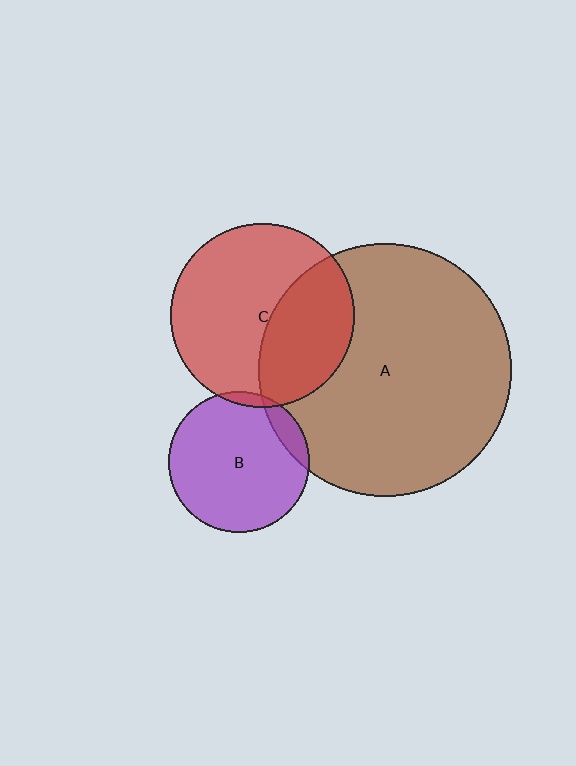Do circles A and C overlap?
Yes.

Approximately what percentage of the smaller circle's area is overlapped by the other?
Approximately 40%.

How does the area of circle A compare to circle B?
Approximately 3.2 times.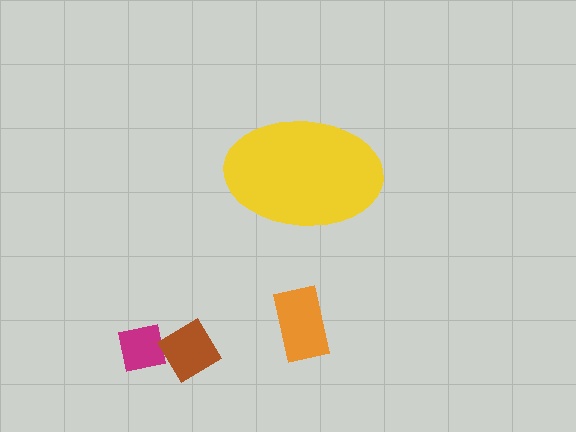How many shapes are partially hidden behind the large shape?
0 shapes are partially hidden.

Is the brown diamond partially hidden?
No, the brown diamond is fully visible.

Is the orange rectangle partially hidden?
No, the orange rectangle is fully visible.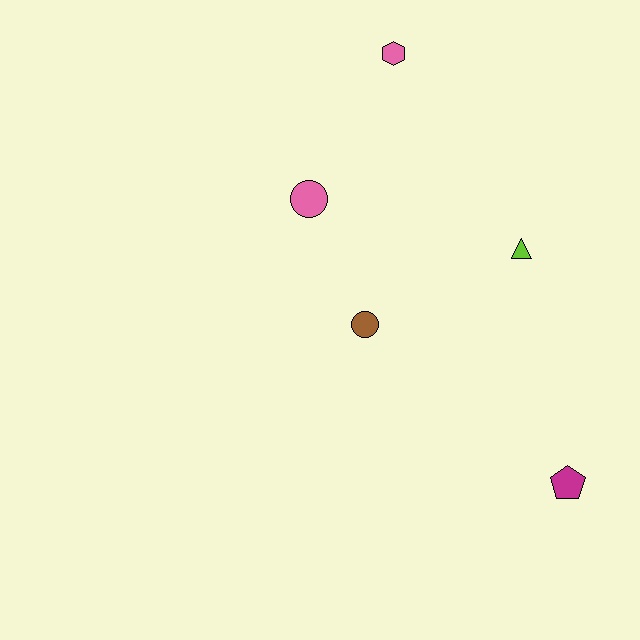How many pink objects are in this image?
There are 2 pink objects.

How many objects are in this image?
There are 5 objects.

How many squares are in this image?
There are no squares.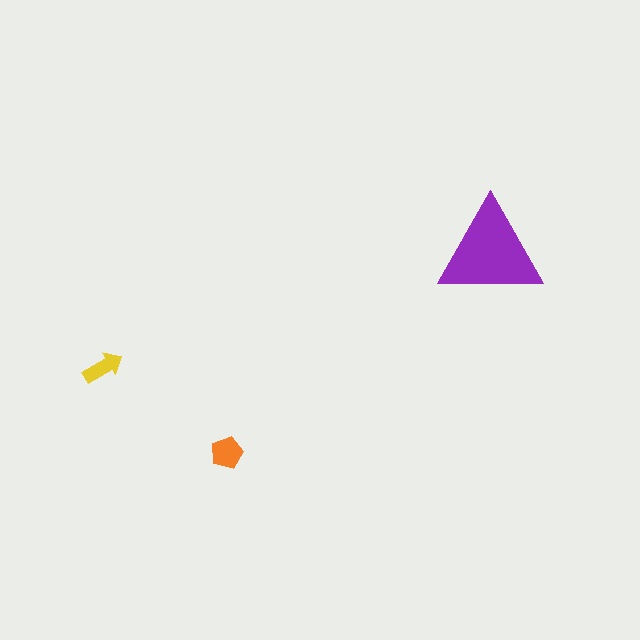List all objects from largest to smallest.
The purple triangle, the orange pentagon, the yellow arrow.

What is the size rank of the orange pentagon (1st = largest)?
2nd.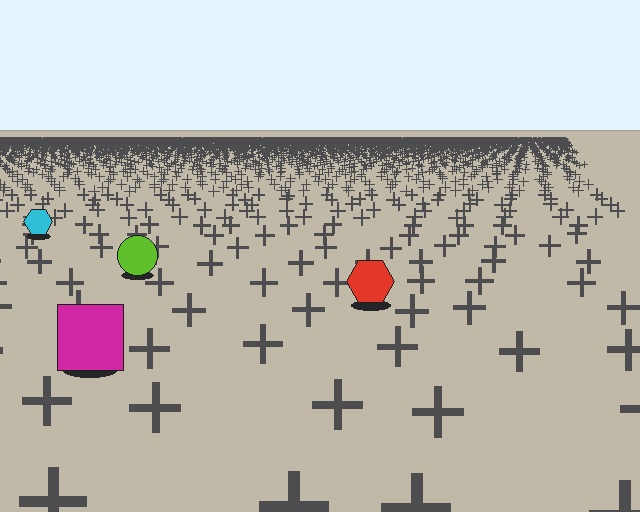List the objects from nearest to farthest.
From nearest to farthest: the magenta square, the red hexagon, the lime circle, the cyan hexagon.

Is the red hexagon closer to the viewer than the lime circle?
Yes. The red hexagon is closer — you can tell from the texture gradient: the ground texture is coarser near it.